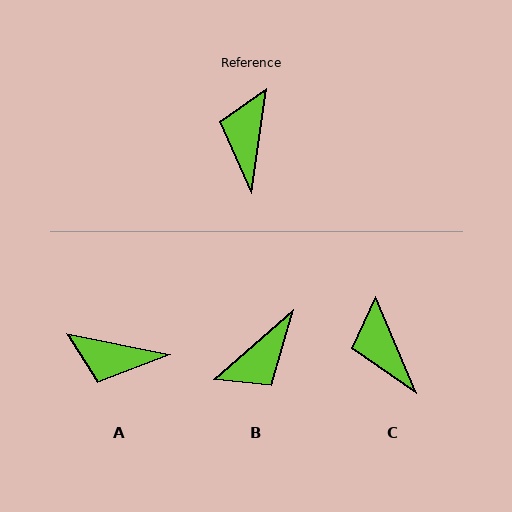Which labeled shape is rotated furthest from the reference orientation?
B, about 140 degrees away.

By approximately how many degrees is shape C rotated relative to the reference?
Approximately 31 degrees counter-clockwise.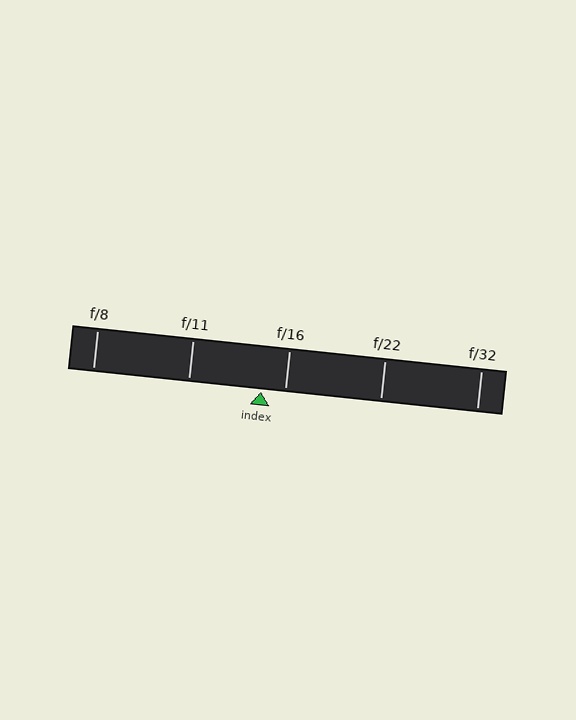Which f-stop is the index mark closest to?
The index mark is closest to f/16.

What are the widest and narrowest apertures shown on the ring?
The widest aperture shown is f/8 and the narrowest is f/32.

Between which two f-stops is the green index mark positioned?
The index mark is between f/11 and f/16.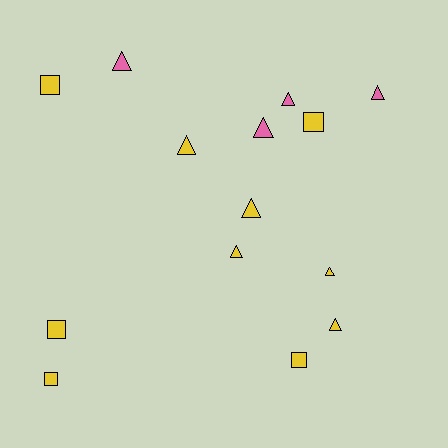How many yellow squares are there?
There are 5 yellow squares.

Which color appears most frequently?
Yellow, with 10 objects.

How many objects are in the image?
There are 14 objects.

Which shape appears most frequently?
Triangle, with 9 objects.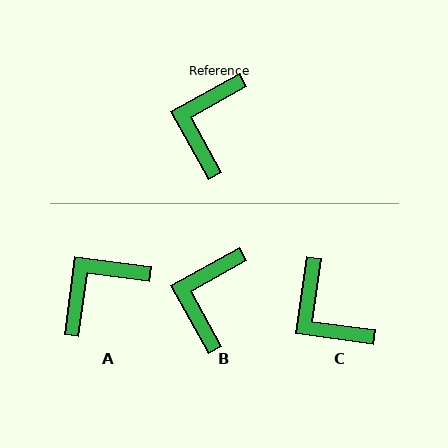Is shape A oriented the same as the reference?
No, it is off by about 36 degrees.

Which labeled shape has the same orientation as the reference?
B.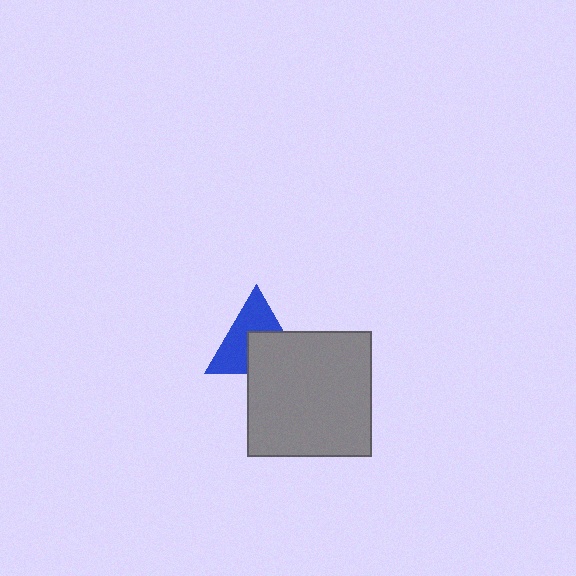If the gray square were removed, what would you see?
You would see the complete blue triangle.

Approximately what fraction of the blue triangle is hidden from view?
Roughly 44% of the blue triangle is hidden behind the gray square.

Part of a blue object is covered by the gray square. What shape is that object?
It is a triangle.